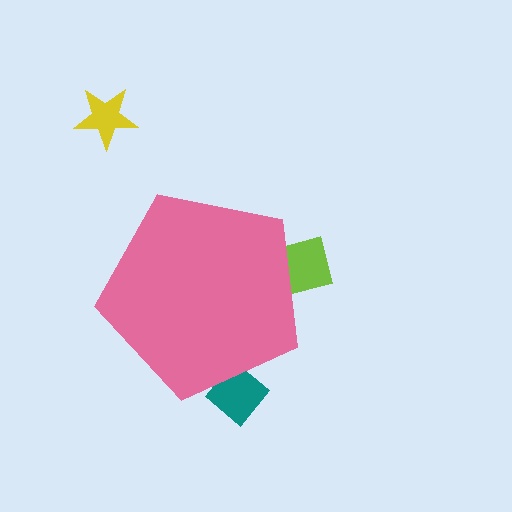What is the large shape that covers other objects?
A pink pentagon.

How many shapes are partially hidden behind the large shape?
2 shapes are partially hidden.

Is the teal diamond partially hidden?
Yes, the teal diamond is partially hidden behind the pink pentagon.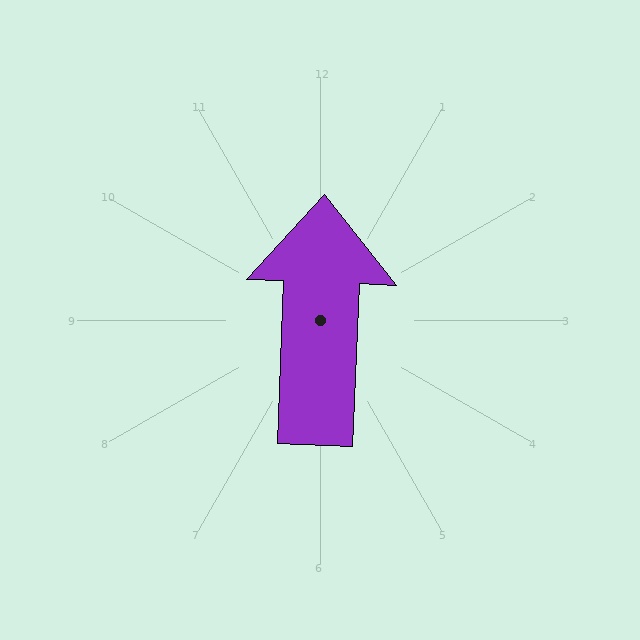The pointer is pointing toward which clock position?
Roughly 12 o'clock.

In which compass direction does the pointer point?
North.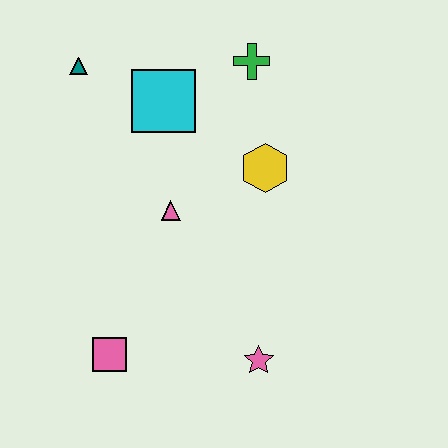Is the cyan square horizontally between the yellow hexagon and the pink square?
Yes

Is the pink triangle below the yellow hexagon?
Yes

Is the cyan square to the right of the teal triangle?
Yes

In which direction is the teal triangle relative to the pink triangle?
The teal triangle is above the pink triangle.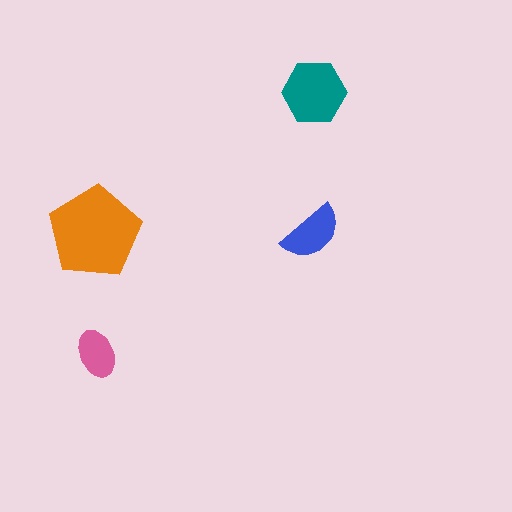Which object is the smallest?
The pink ellipse.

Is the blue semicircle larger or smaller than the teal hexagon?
Smaller.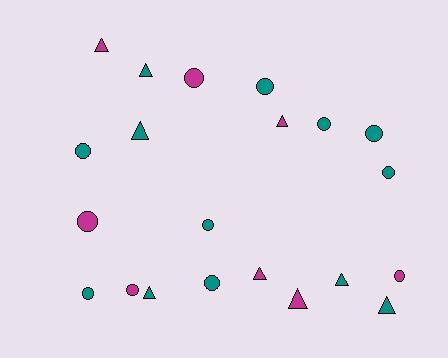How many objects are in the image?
There are 21 objects.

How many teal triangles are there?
There are 5 teal triangles.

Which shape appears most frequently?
Circle, with 12 objects.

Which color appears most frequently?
Teal, with 13 objects.